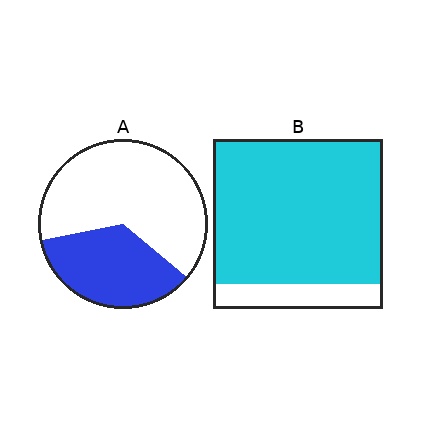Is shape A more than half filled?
No.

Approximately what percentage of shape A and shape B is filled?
A is approximately 35% and B is approximately 85%.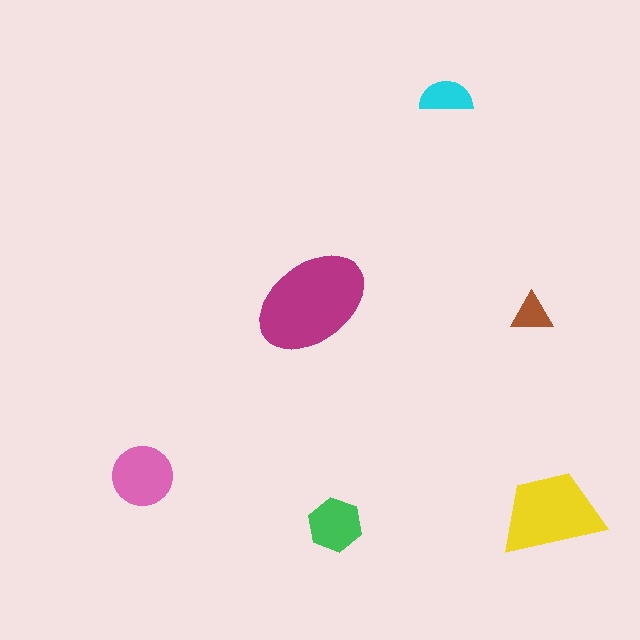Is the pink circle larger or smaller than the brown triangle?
Larger.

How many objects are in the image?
There are 6 objects in the image.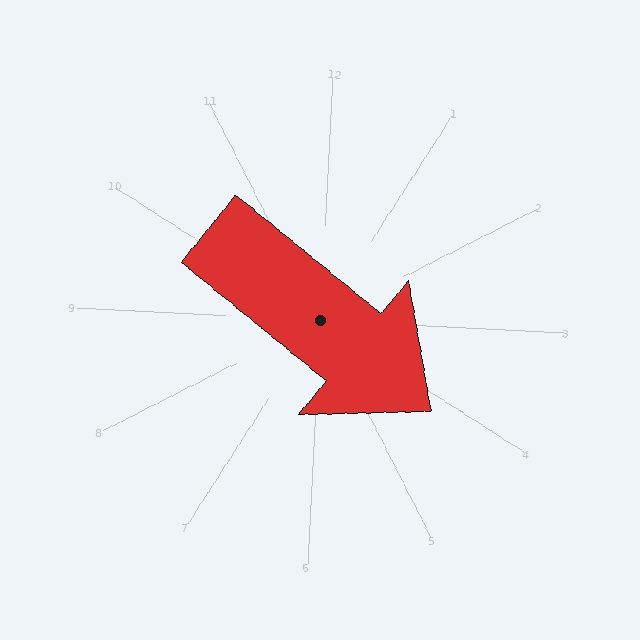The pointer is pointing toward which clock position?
Roughly 4 o'clock.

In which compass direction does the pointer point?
Southeast.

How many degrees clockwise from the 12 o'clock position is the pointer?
Approximately 126 degrees.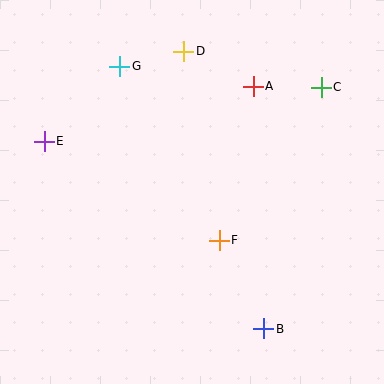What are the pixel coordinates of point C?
Point C is at (321, 87).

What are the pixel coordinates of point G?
Point G is at (120, 66).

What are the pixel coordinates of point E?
Point E is at (44, 141).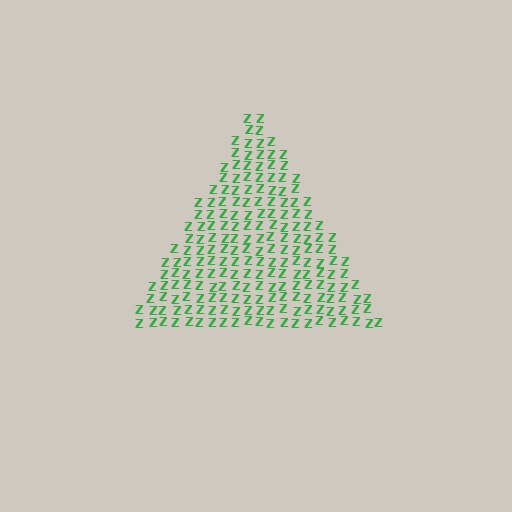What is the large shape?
The large shape is a triangle.